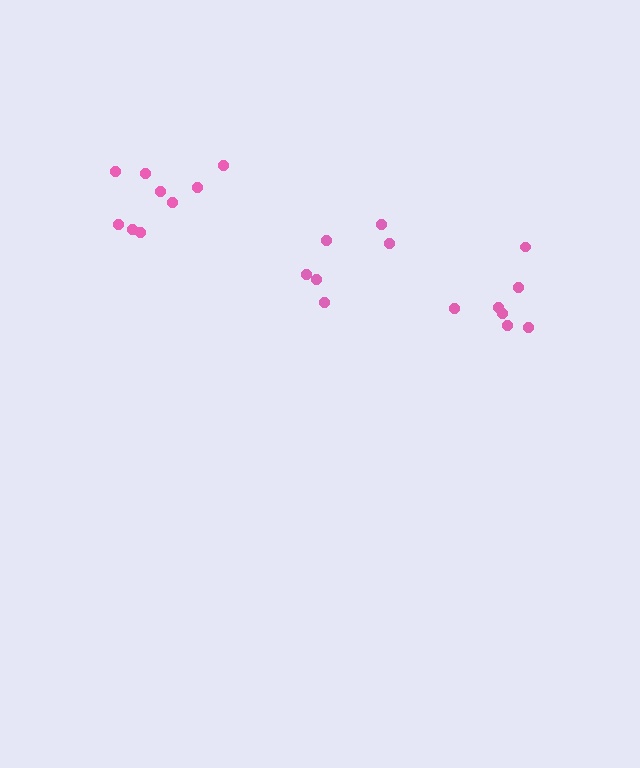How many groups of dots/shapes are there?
There are 3 groups.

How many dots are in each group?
Group 1: 6 dots, Group 2: 7 dots, Group 3: 9 dots (22 total).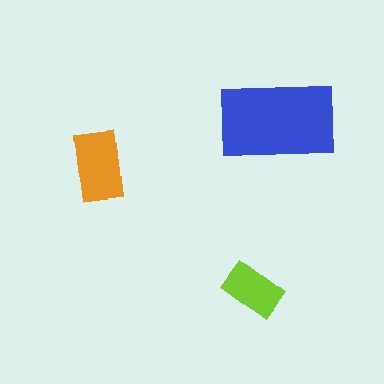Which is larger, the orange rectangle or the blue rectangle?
The blue one.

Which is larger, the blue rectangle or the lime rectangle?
The blue one.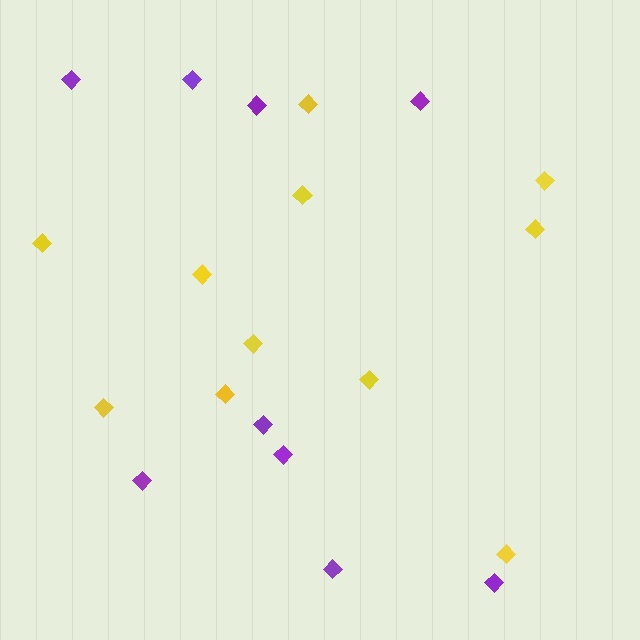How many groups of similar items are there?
There are 2 groups: one group of purple diamonds (9) and one group of yellow diamonds (11).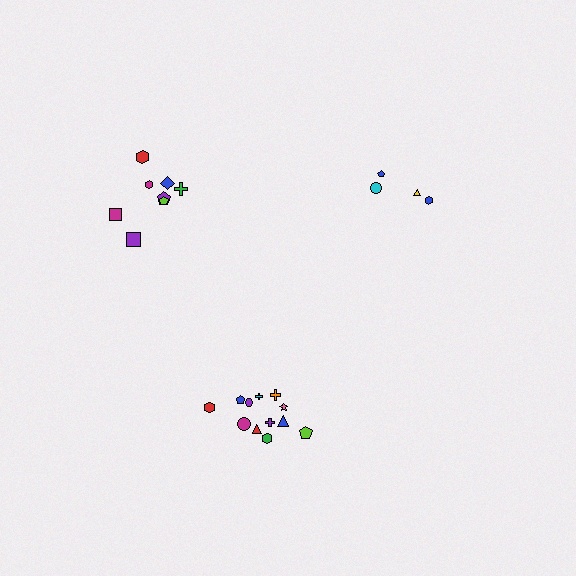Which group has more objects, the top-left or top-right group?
The top-left group.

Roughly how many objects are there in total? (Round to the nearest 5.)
Roughly 25 objects in total.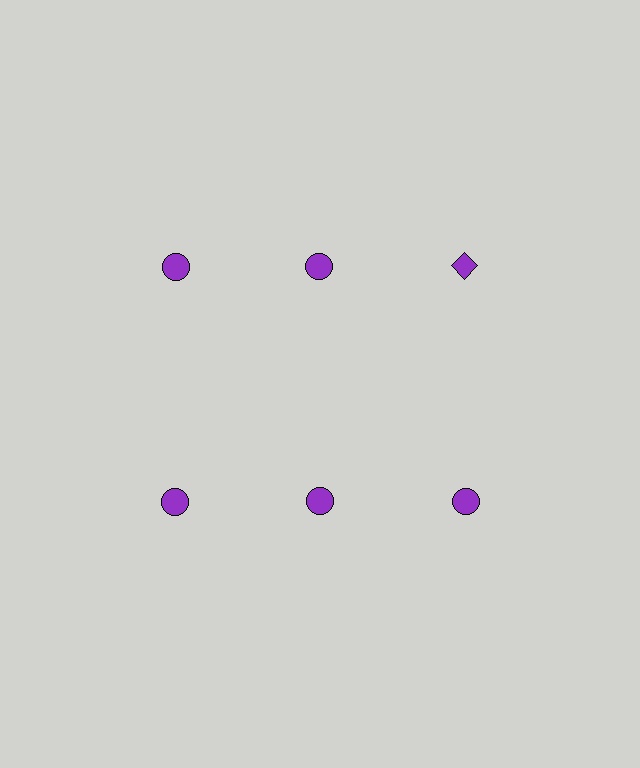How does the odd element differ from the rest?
It has a different shape: diamond instead of circle.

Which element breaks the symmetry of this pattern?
The purple diamond in the top row, center column breaks the symmetry. All other shapes are purple circles.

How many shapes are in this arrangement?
There are 6 shapes arranged in a grid pattern.